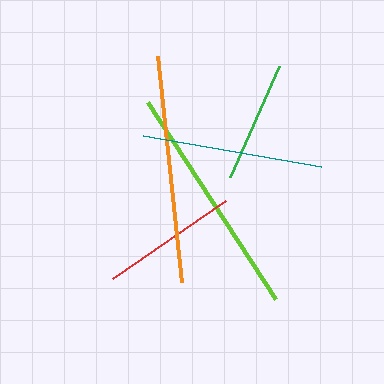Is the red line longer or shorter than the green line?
The red line is longer than the green line.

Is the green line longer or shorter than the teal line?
The teal line is longer than the green line.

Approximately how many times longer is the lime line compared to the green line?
The lime line is approximately 1.9 times the length of the green line.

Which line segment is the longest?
The lime line is the longest at approximately 234 pixels.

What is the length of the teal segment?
The teal segment is approximately 180 pixels long.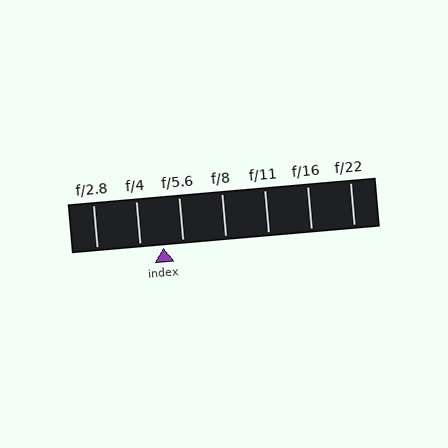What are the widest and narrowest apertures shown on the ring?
The widest aperture shown is f/2.8 and the narrowest is f/22.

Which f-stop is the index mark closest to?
The index mark is closest to f/5.6.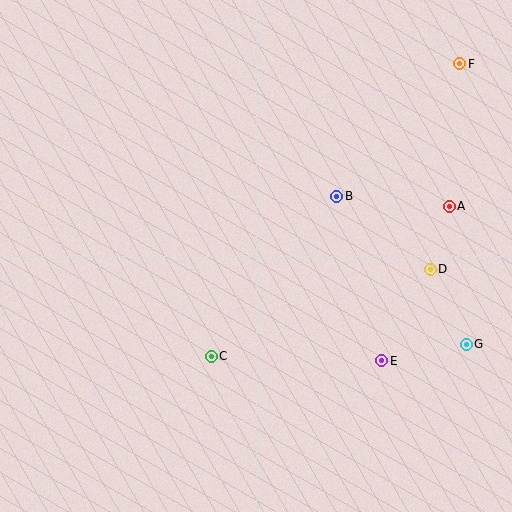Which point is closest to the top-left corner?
Point B is closest to the top-left corner.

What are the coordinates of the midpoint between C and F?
The midpoint between C and F is at (336, 210).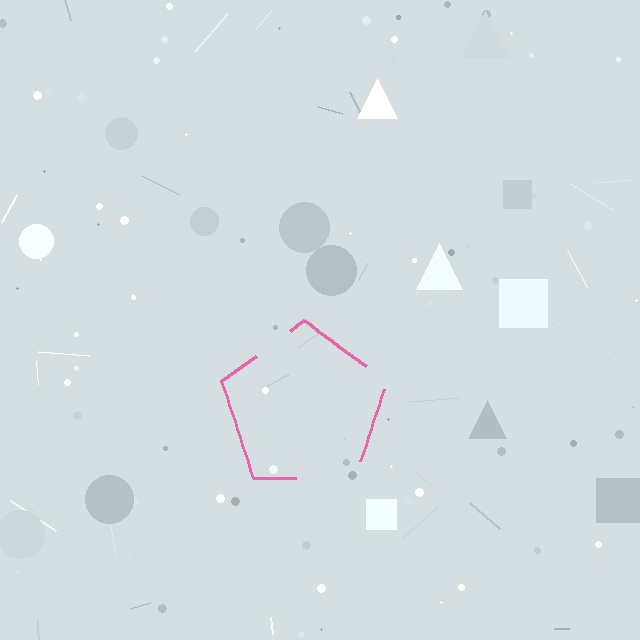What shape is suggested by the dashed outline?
The dashed outline suggests a pentagon.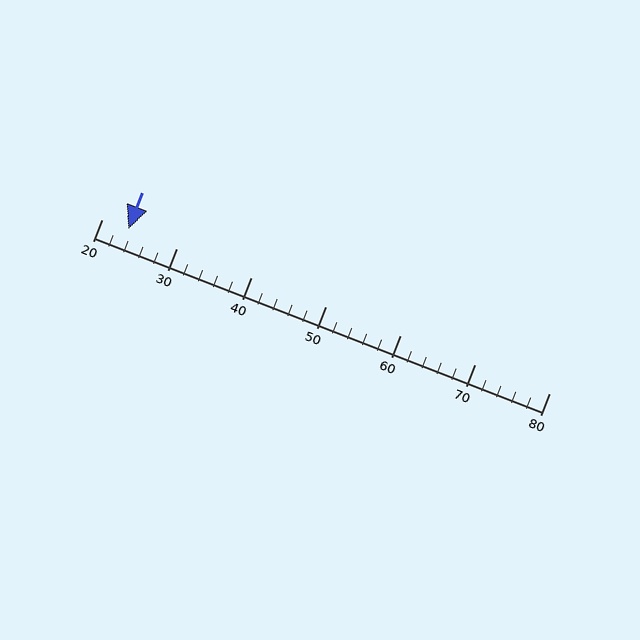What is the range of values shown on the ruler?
The ruler shows values from 20 to 80.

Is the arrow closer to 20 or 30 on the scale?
The arrow is closer to 20.